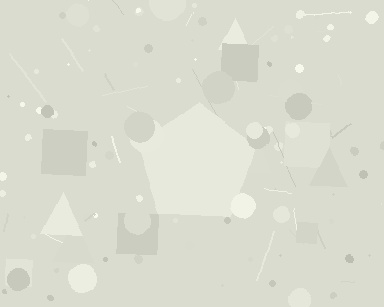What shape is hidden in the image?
A pentagon is hidden in the image.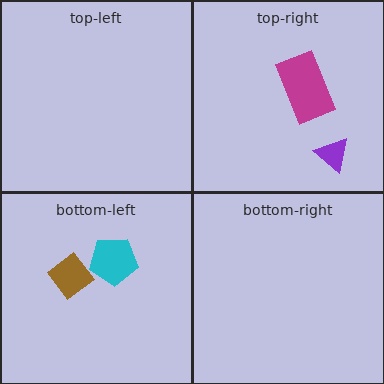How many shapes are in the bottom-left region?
2.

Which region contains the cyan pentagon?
The bottom-left region.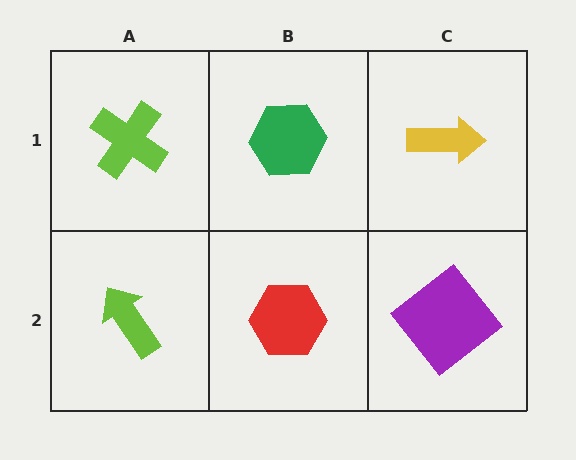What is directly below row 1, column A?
A lime arrow.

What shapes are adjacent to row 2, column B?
A green hexagon (row 1, column B), a lime arrow (row 2, column A), a purple diamond (row 2, column C).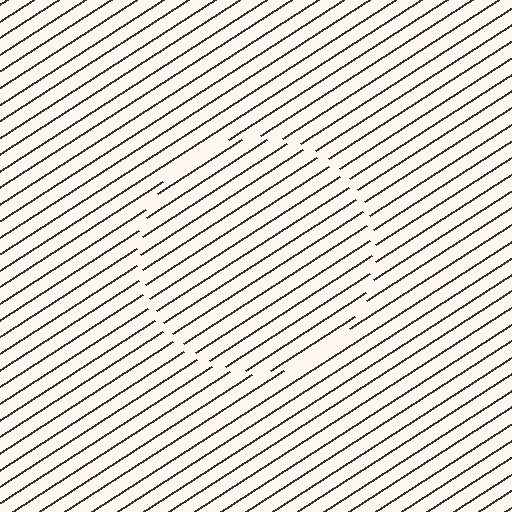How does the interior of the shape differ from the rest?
The interior of the shape contains the same grating, shifted by half a period — the contour is defined by the phase discontinuity where line-ends from the inner and outer gratings abut.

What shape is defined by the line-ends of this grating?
An illusory circle. The interior of the shape contains the same grating, shifted by half a period — the contour is defined by the phase discontinuity where line-ends from the inner and outer gratings abut.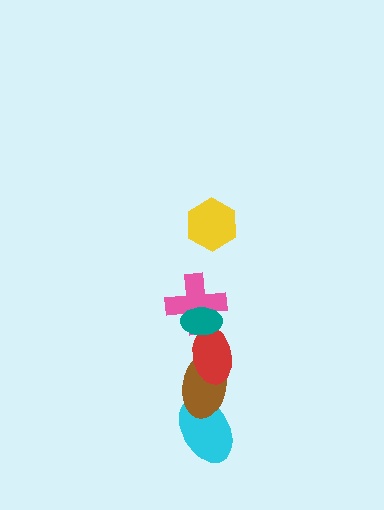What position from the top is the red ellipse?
The red ellipse is 4th from the top.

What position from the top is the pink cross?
The pink cross is 3rd from the top.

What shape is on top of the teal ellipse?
The yellow hexagon is on top of the teal ellipse.